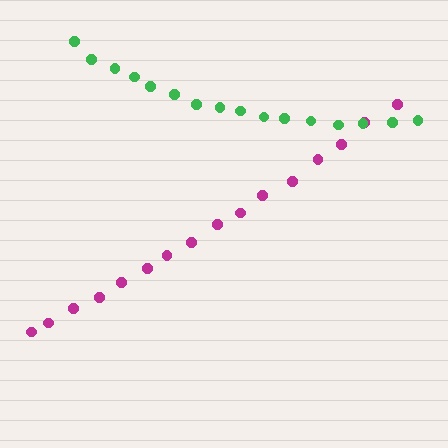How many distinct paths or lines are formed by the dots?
There are 2 distinct paths.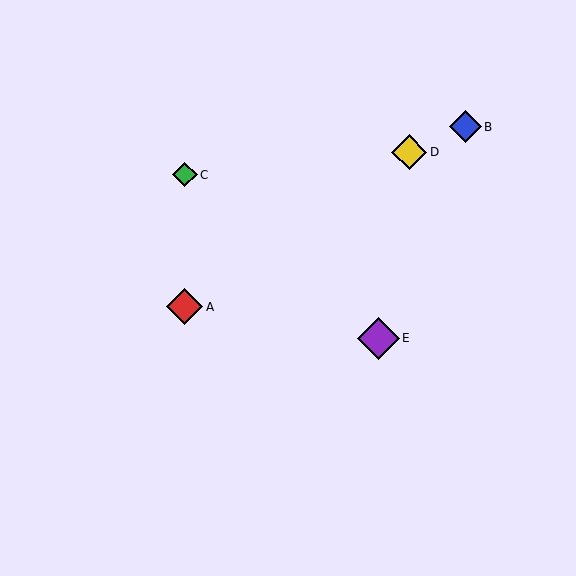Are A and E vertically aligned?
No, A is at x≈185 and E is at x≈378.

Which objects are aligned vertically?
Objects A, C are aligned vertically.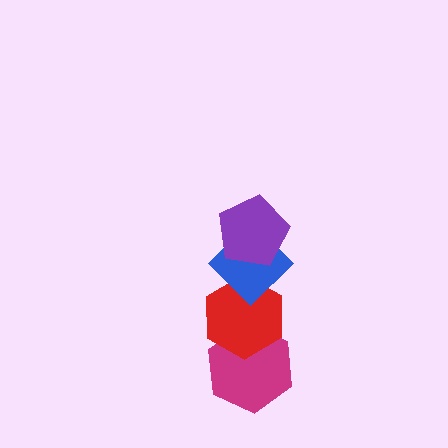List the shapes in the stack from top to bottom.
From top to bottom: the purple pentagon, the blue diamond, the red hexagon, the magenta hexagon.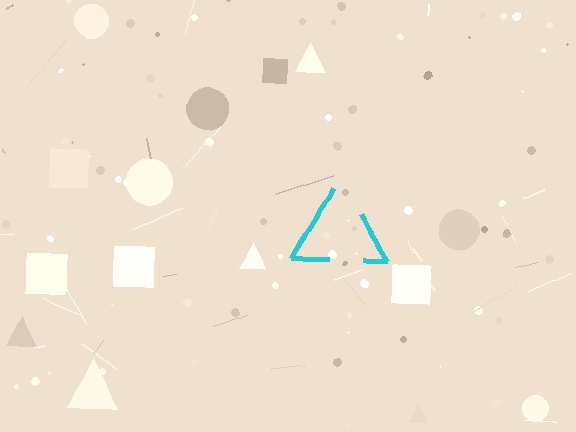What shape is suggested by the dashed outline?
The dashed outline suggests a triangle.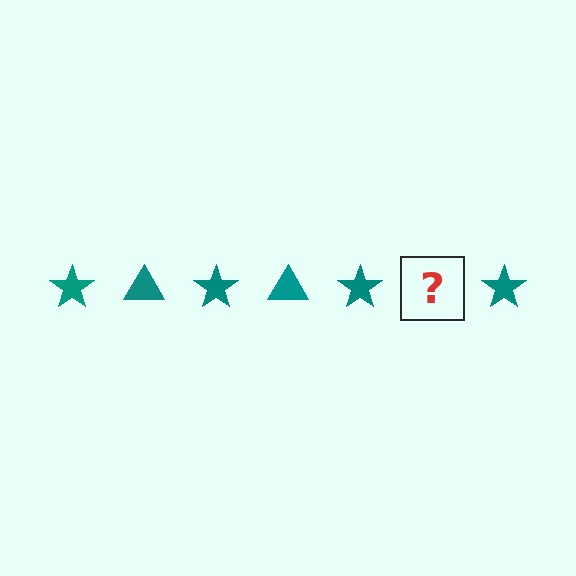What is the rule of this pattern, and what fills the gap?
The rule is that the pattern cycles through star, triangle shapes in teal. The gap should be filled with a teal triangle.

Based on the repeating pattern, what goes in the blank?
The blank should be a teal triangle.